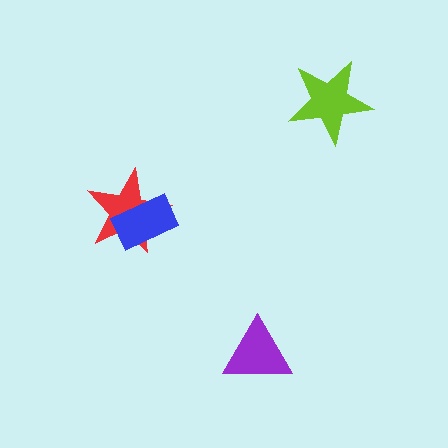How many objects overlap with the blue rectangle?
1 object overlaps with the blue rectangle.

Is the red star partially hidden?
Yes, it is partially covered by another shape.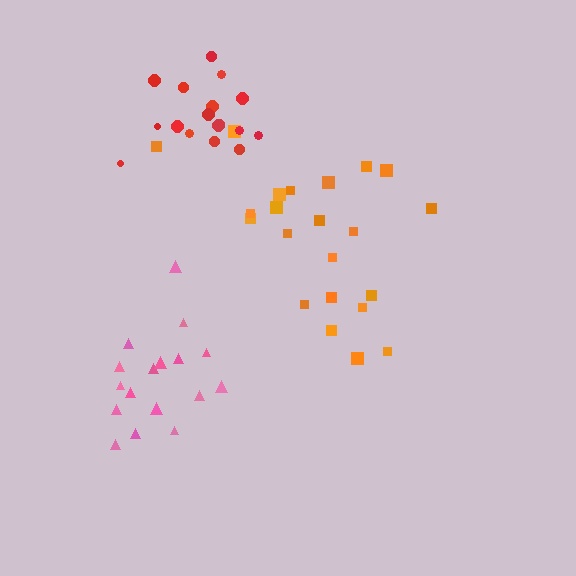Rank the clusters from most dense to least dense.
red, pink, orange.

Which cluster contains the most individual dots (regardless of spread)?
Orange (22).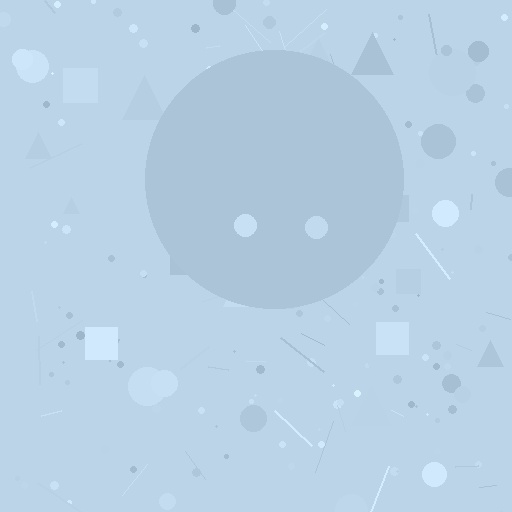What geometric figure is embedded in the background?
A circle is embedded in the background.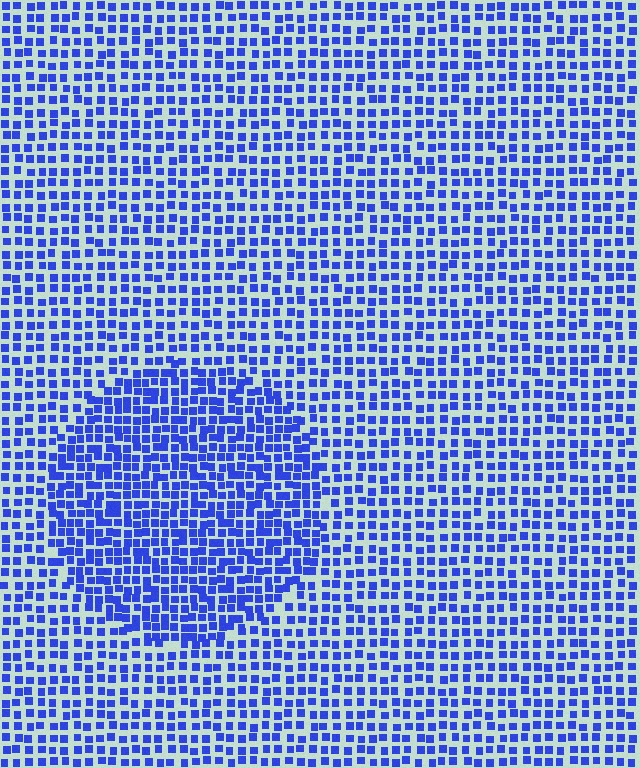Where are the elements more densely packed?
The elements are more densely packed inside the circle boundary.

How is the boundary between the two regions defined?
The boundary is defined by a change in element density (approximately 1.6x ratio). All elements are the same color, size, and shape.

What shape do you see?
I see a circle.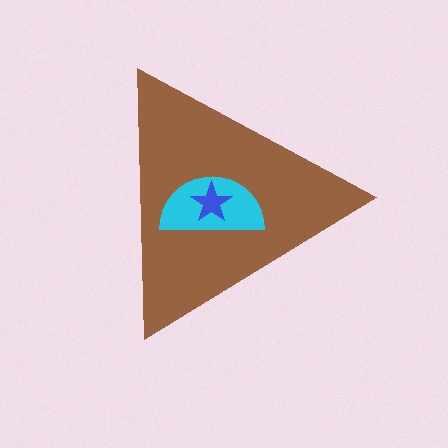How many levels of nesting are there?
3.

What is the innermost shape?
The blue star.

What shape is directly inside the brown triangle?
The cyan semicircle.